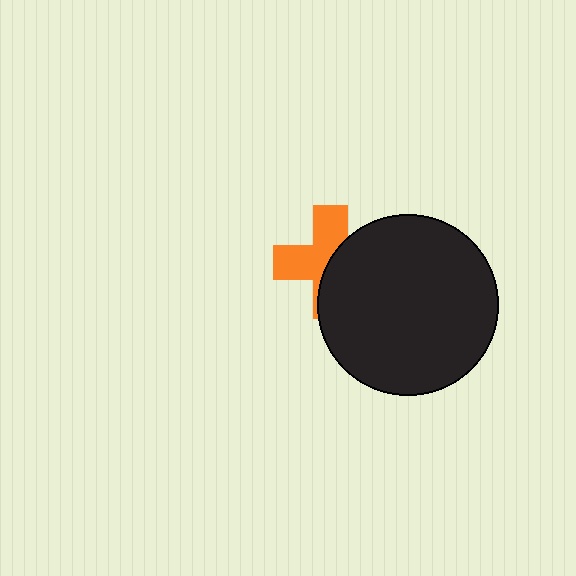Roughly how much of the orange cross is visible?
About half of it is visible (roughly 51%).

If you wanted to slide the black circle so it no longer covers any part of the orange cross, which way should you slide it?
Slide it right — that is the most direct way to separate the two shapes.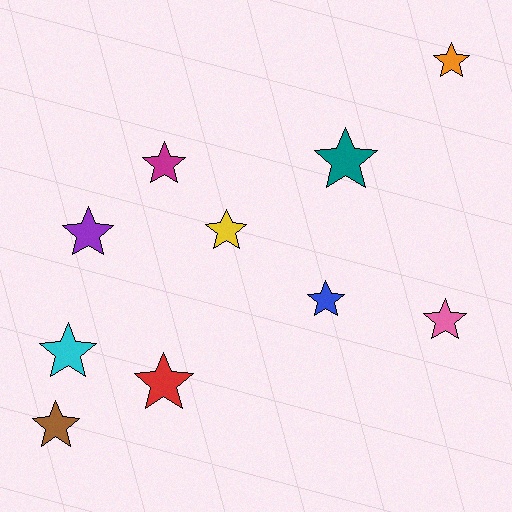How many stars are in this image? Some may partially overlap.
There are 10 stars.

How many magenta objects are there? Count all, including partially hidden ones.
There is 1 magenta object.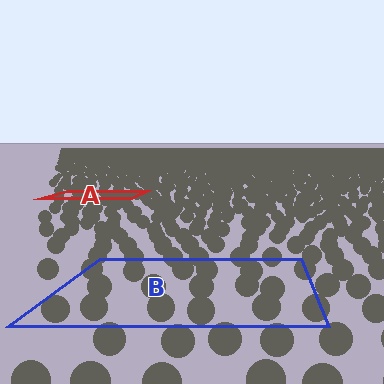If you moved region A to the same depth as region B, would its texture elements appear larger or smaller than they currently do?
They would appear larger. At a closer depth, the same texture elements are projected at a bigger on-screen size.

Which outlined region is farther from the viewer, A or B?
Region A is farther from the viewer — the texture elements inside it appear smaller and more densely packed.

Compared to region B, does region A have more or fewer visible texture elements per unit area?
Region A has more texture elements per unit area — they are packed more densely because it is farther away.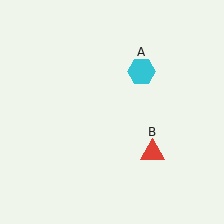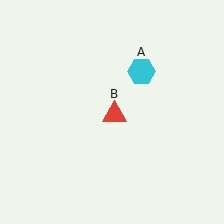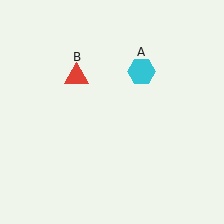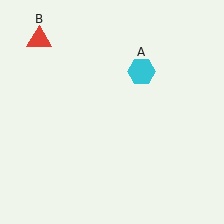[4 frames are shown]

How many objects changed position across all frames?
1 object changed position: red triangle (object B).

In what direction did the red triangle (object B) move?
The red triangle (object B) moved up and to the left.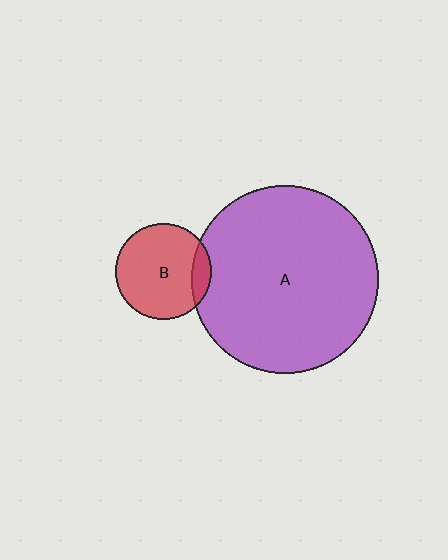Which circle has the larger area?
Circle A (purple).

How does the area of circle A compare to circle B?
Approximately 3.8 times.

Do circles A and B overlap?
Yes.